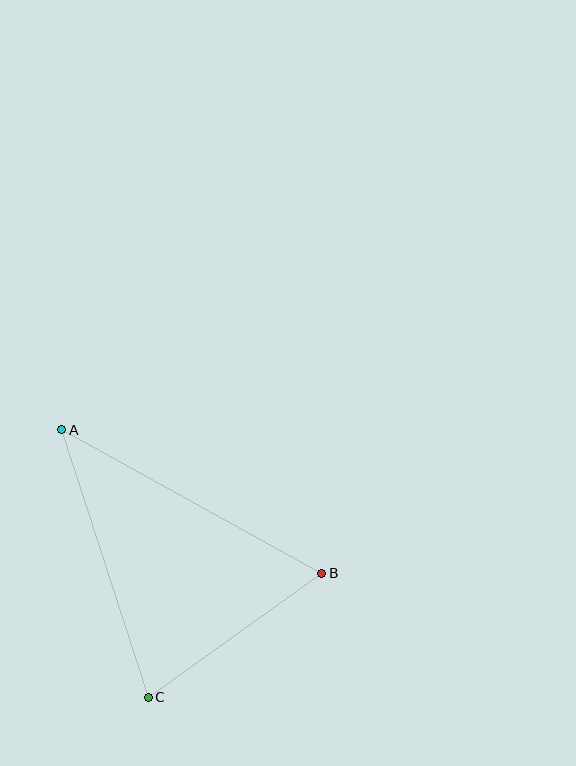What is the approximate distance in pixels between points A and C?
The distance between A and C is approximately 281 pixels.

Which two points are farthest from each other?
Points A and B are farthest from each other.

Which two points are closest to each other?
Points B and C are closest to each other.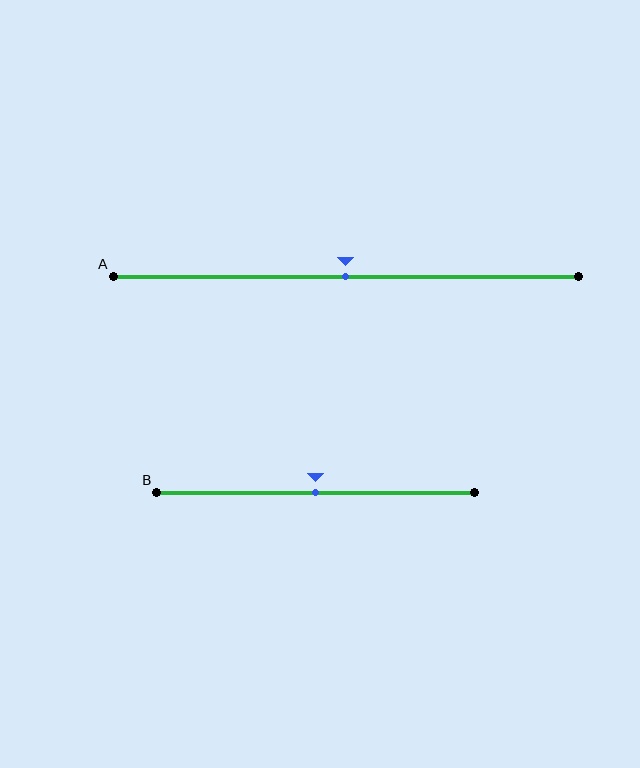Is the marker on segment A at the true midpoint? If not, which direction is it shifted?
Yes, the marker on segment A is at the true midpoint.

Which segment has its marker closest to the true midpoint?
Segment A has its marker closest to the true midpoint.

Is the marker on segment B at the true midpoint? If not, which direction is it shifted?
Yes, the marker on segment B is at the true midpoint.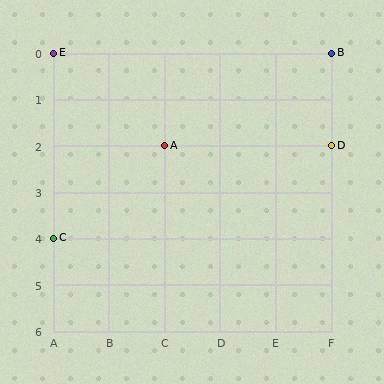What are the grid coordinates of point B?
Point B is at grid coordinates (F, 0).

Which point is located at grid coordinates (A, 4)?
Point C is at (A, 4).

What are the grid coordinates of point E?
Point E is at grid coordinates (A, 0).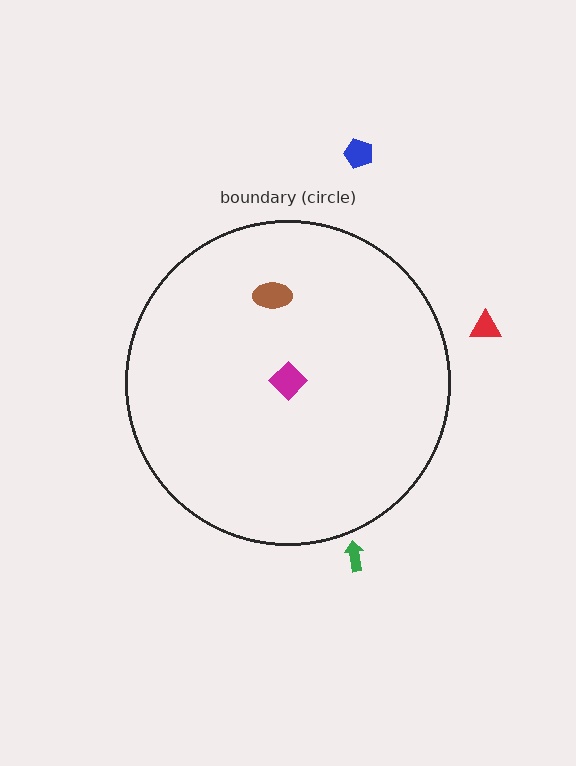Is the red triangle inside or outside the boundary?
Outside.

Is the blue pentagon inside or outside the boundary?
Outside.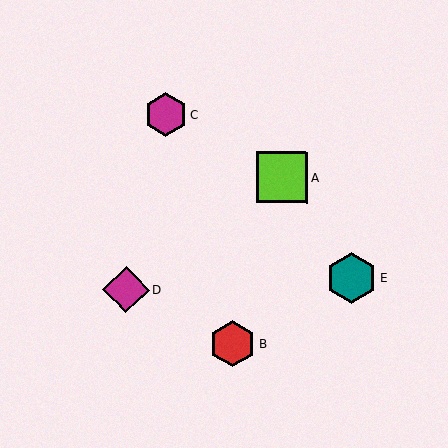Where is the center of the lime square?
The center of the lime square is at (283, 178).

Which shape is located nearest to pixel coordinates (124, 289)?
The magenta diamond (labeled D) at (126, 290) is nearest to that location.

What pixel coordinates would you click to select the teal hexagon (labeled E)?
Click at (351, 278) to select the teal hexagon E.